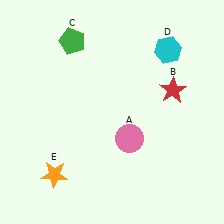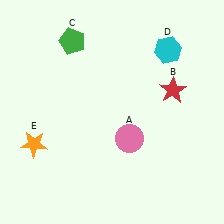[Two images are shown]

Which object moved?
The orange star (E) moved up.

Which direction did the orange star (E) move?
The orange star (E) moved up.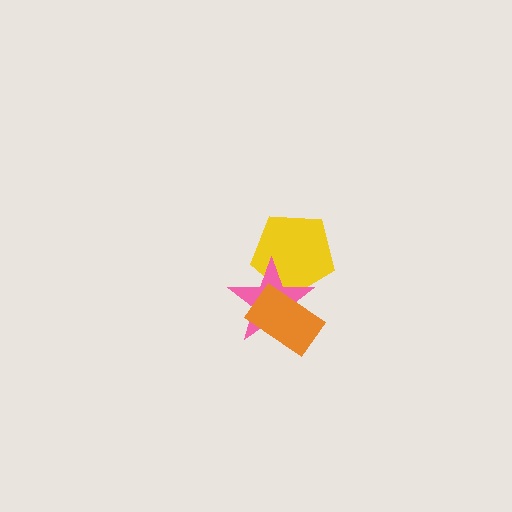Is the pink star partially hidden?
Yes, it is partially covered by another shape.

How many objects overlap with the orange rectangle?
2 objects overlap with the orange rectangle.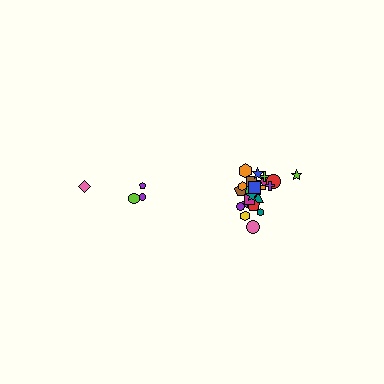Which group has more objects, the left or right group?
The right group.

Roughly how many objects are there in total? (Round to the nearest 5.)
Roughly 30 objects in total.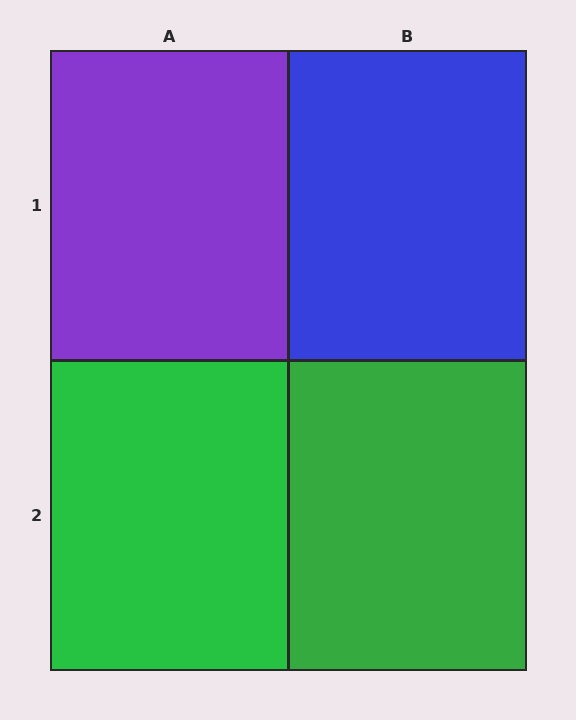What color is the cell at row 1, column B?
Blue.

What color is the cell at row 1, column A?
Purple.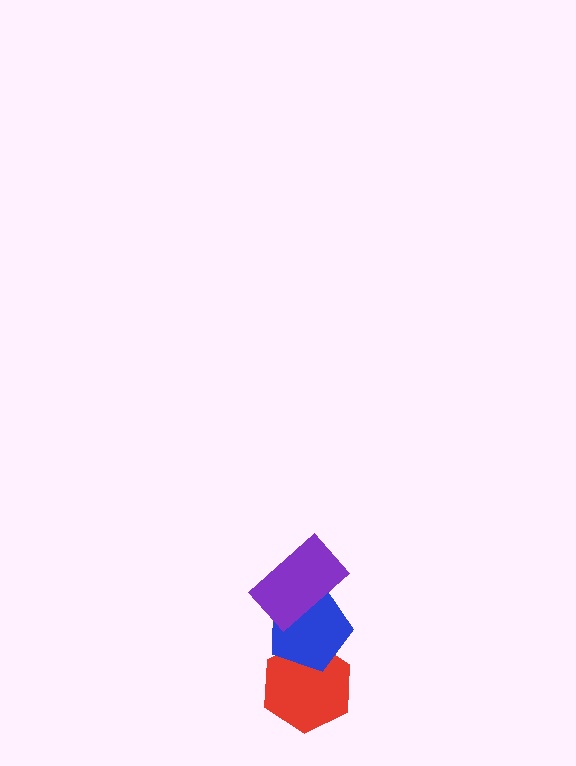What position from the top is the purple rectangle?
The purple rectangle is 1st from the top.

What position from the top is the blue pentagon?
The blue pentagon is 2nd from the top.